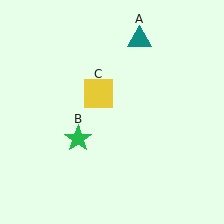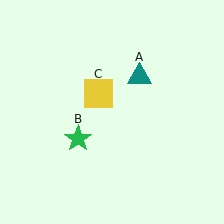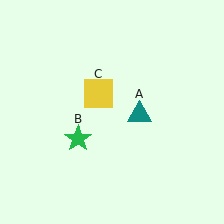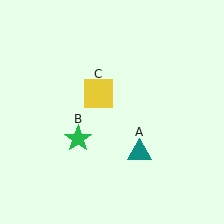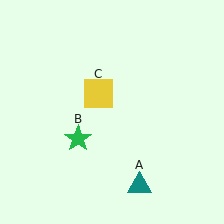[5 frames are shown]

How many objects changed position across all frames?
1 object changed position: teal triangle (object A).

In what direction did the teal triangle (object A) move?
The teal triangle (object A) moved down.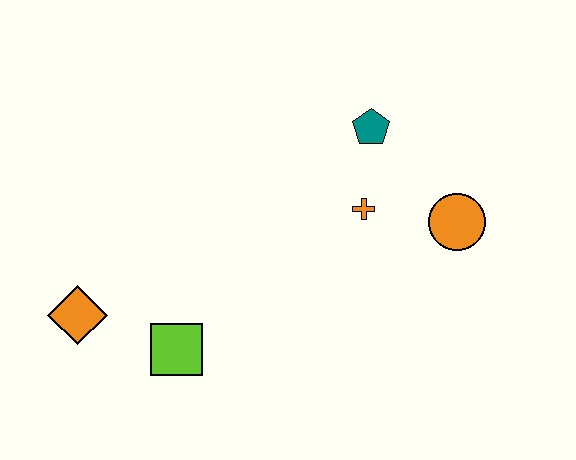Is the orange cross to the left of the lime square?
No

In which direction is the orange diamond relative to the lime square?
The orange diamond is to the left of the lime square.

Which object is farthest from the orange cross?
The orange diamond is farthest from the orange cross.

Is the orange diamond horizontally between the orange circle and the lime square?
No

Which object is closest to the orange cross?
The teal pentagon is closest to the orange cross.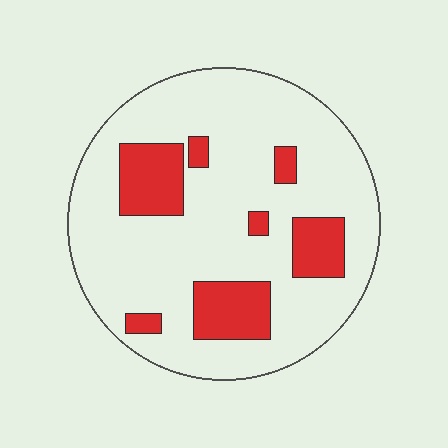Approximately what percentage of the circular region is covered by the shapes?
Approximately 20%.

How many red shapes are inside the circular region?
7.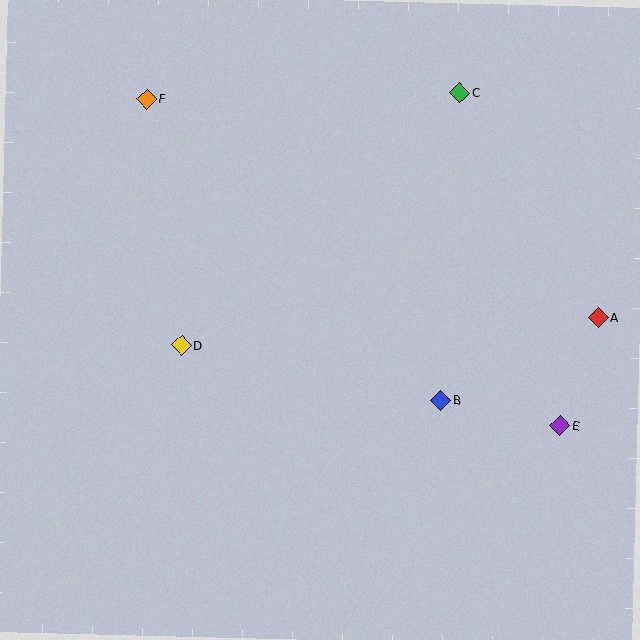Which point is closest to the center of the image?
Point D at (182, 346) is closest to the center.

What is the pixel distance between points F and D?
The distance between F and D is 249 pixels.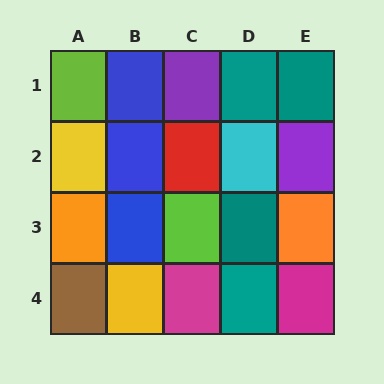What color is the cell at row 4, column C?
Magenta.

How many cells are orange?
2 cells are orange.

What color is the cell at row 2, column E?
Purple.